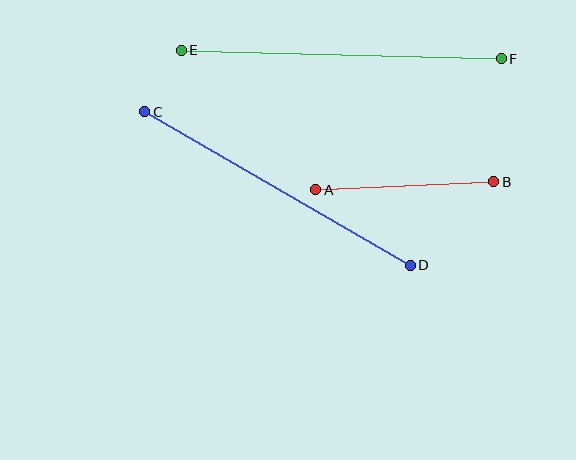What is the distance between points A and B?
The distance is approximately 178 pixels.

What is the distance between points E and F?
The distance is approximately 320 pixels.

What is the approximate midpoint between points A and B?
The midpoint is at approximately (405, 186) pixels.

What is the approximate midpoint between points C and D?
The midpoint is at approximately (277, 188) pixels.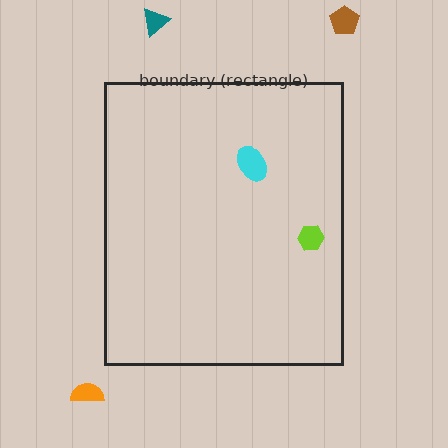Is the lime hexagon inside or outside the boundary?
Inside.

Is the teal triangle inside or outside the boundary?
Outside.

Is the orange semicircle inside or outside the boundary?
Outside.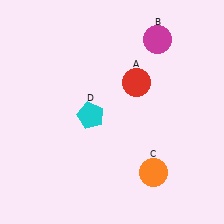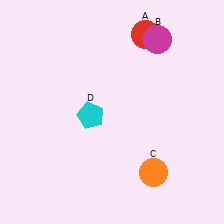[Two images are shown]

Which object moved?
The red circle (A) moved up.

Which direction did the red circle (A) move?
The red circle (A) moved up.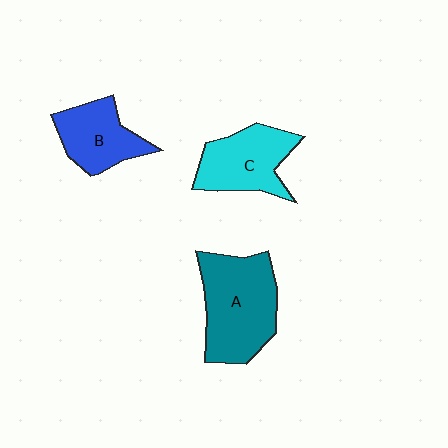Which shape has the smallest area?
Shape B (blue).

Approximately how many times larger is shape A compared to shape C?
Approximately 1.4 times.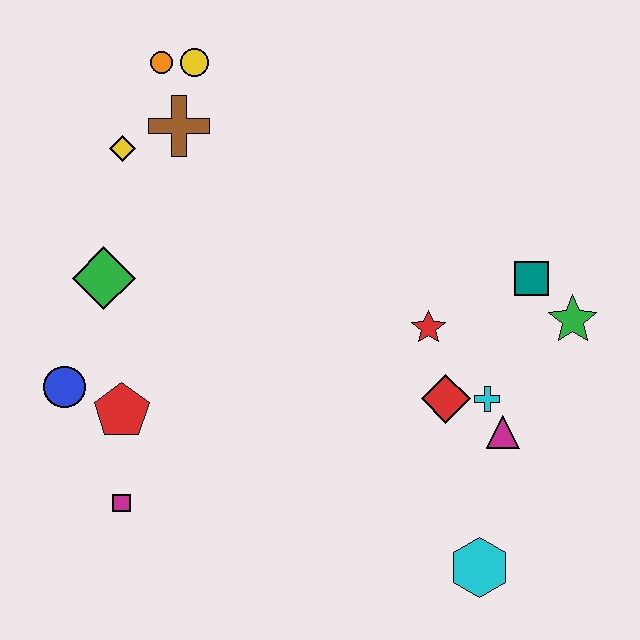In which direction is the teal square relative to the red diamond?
The teal square is above the red diamond.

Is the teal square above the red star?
Yes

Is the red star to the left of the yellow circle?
No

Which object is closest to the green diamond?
The blue circle is closest to the green diamond.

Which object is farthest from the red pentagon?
The green star is farthest from the red pentagon.